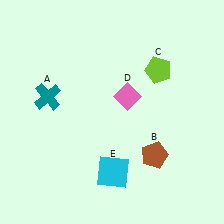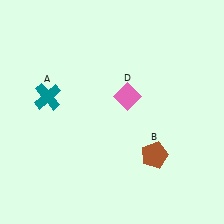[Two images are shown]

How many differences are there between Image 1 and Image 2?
There are 2 differences between the two images.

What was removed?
The lime pentagon (C), the cyan square (E) were removed in Image 2.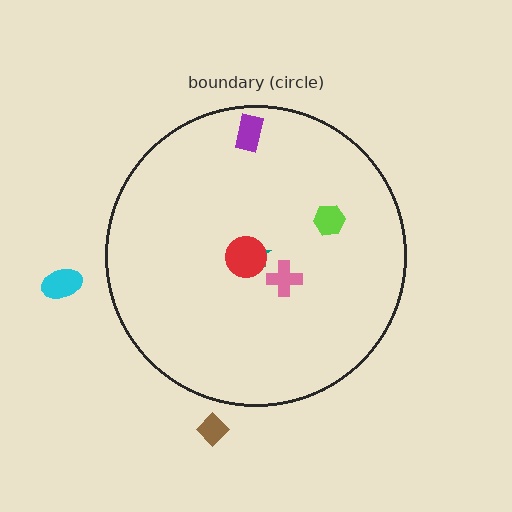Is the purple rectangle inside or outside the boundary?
Inside.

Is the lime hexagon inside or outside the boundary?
Inside.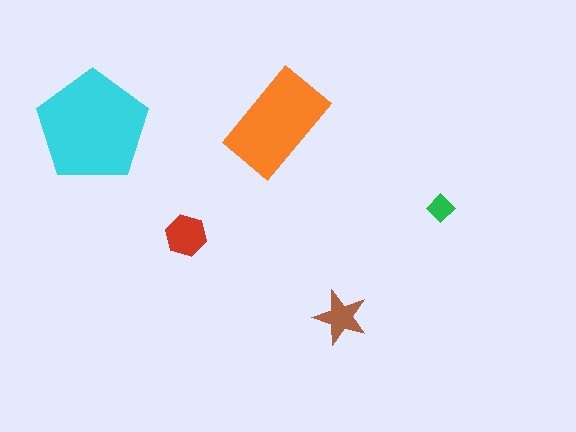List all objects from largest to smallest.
The cyan pentagon, the orange rectangle, the red hexagon, the brown star, the green diamond.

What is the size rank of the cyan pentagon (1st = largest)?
1st.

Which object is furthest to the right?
The green diamond is rightmost.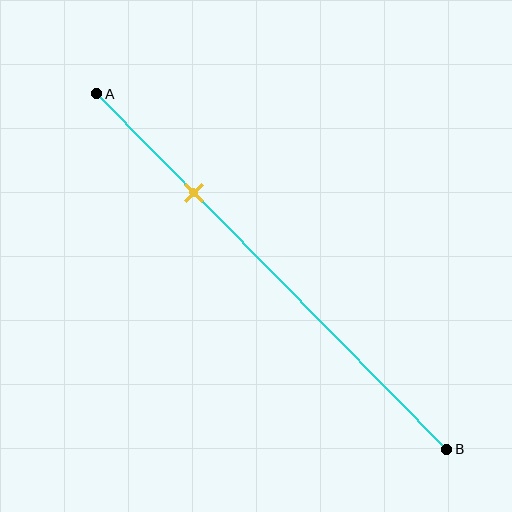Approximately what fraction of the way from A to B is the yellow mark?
The yellow mark is approximately 30% of the way from A to B.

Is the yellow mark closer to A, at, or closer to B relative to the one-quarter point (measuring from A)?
The yellow mark is approximately at the one-quarter point of segment AB.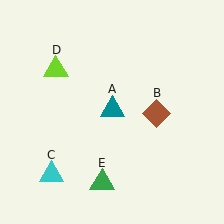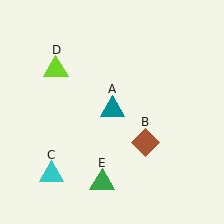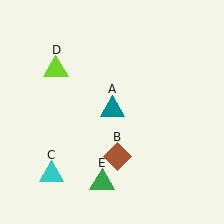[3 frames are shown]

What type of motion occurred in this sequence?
The brown diamond (object B) rotated clockwise around the center of the scene.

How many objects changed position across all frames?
1 object changed position: brown diamond (object B).